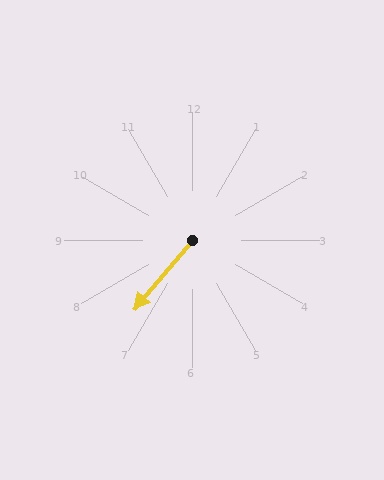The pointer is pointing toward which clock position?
Roughly 7 o'clock.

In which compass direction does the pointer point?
Southwest.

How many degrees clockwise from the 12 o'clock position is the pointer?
Approximately 220 degrees.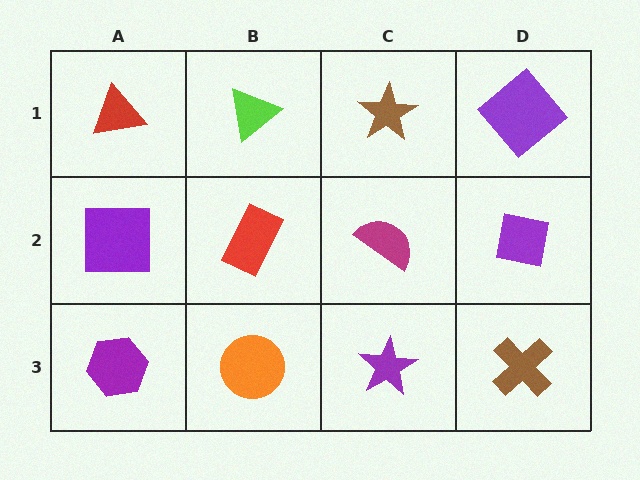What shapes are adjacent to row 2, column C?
A brown star (row 1, column C), a purple star (row 3, column C), a red rectangle (row 2, column B), a purple square (row 2, column D).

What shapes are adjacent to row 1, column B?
A red rectangle (row 2, column B), a red triangle (row 1, column A), a brown star (row 1, column C).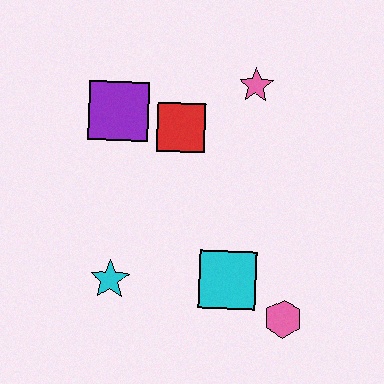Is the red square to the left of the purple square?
No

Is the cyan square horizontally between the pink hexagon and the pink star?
No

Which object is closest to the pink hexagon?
The cyan square is closest to the pink hexagon.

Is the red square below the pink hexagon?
No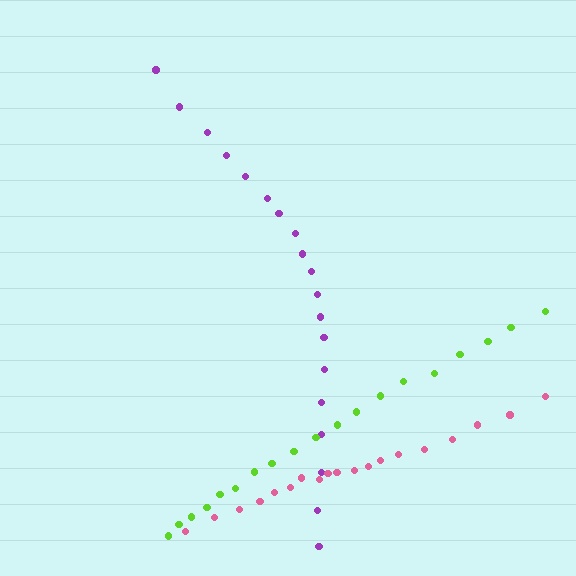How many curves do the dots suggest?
There are 3 distinct paths.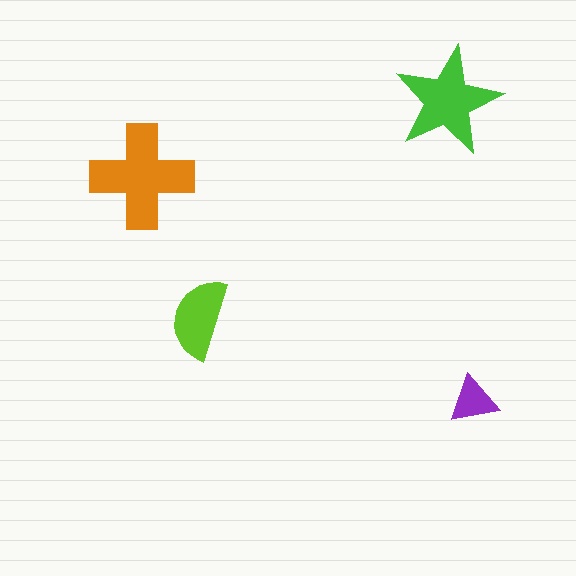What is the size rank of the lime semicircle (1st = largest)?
3rd.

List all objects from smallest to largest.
The purple triangle, the lime semicircle, the green star, the orange cross.